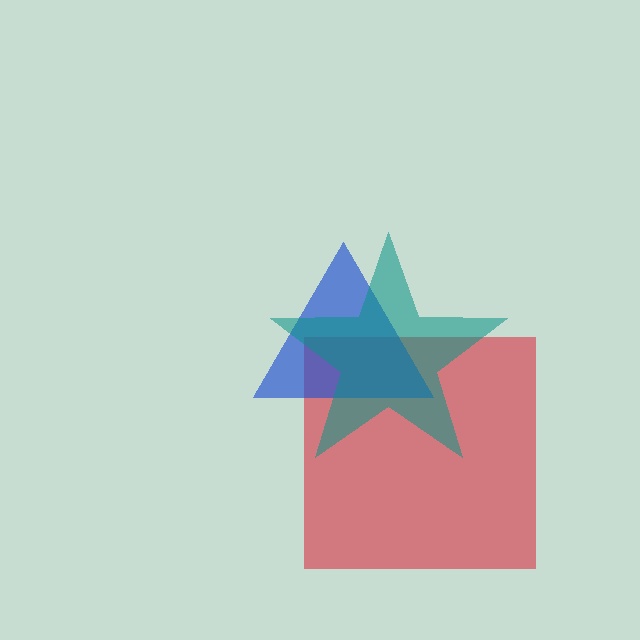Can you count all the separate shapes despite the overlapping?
Yes, there are 3 separate shapes.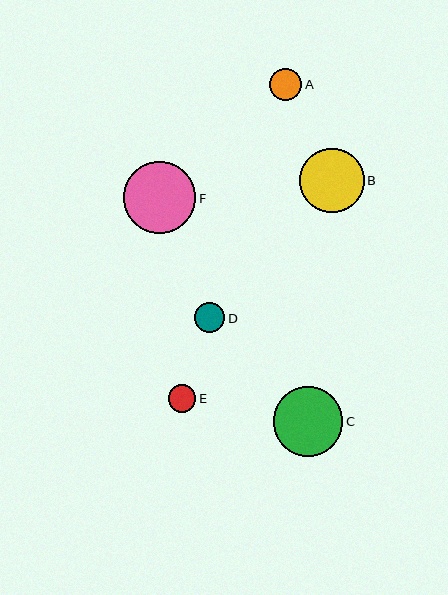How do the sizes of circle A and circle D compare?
Circle A and circle D are approximately the same size.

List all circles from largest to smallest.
From largest to smallest: F, C, B, A, D, E.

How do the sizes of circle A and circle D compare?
Circle A and circle D are approximately the same size.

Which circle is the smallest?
Circle E is the smallest with a size of approximately 28 pixels.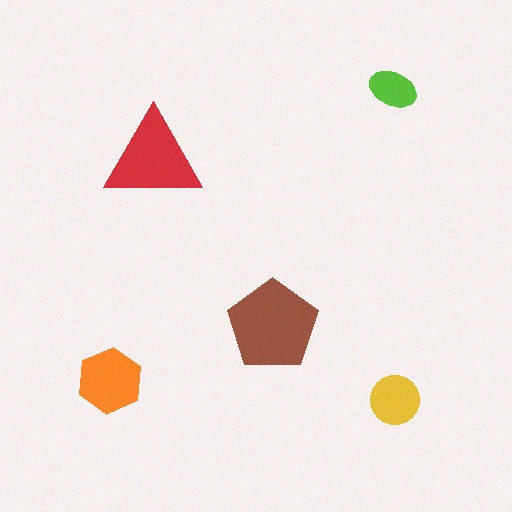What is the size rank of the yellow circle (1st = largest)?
4th.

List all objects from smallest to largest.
The lime ellipse, the yellow circle, the orange hexagon, the red triangle, the brown pentagon.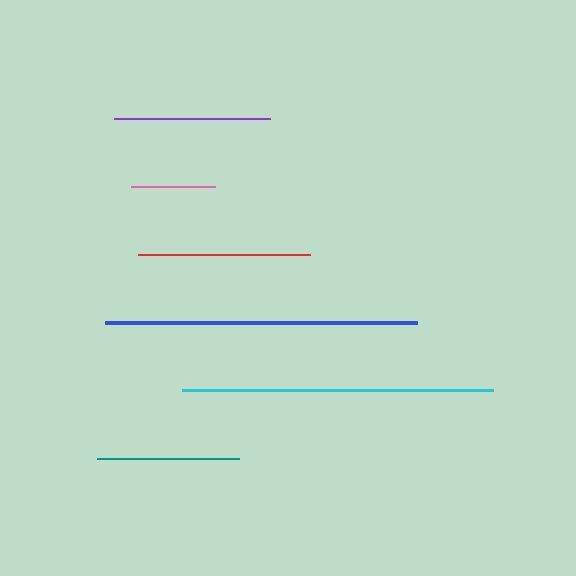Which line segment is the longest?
The blue line is the longest at approximately 312 pixels.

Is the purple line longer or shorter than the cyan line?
The cyan line is longer than the purple line.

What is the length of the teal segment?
The teal segment is approximately 142 pixels long.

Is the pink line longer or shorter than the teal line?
The teal line is longer than the pink line.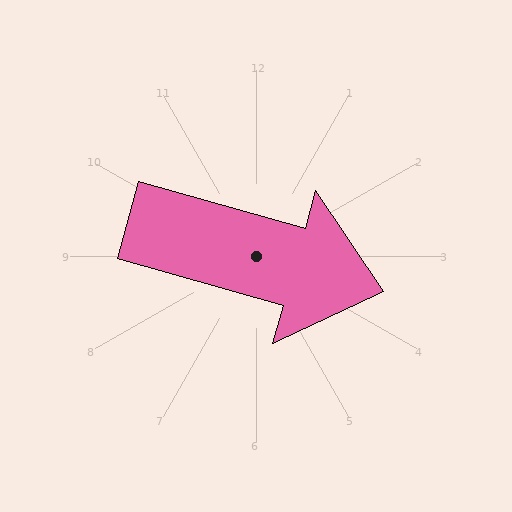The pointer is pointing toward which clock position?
Roughly 4 o'clock.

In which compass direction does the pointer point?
East.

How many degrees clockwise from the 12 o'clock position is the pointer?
Approximately 106 degrees.